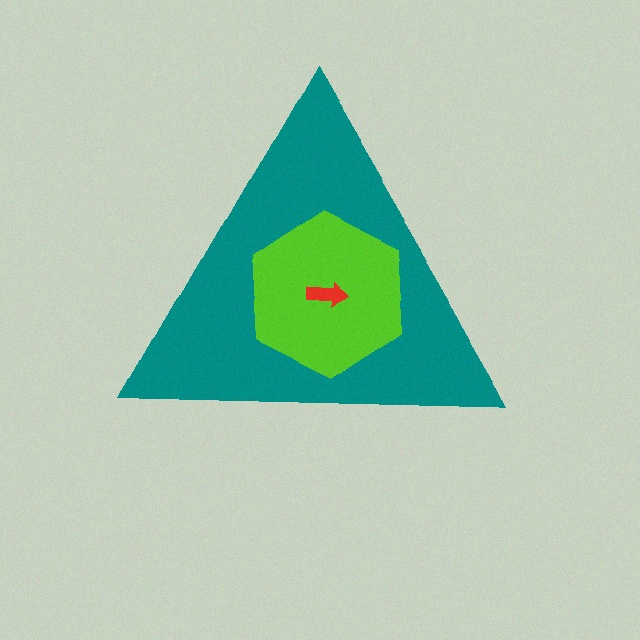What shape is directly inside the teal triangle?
The lime hexagon.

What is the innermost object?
The red arrow.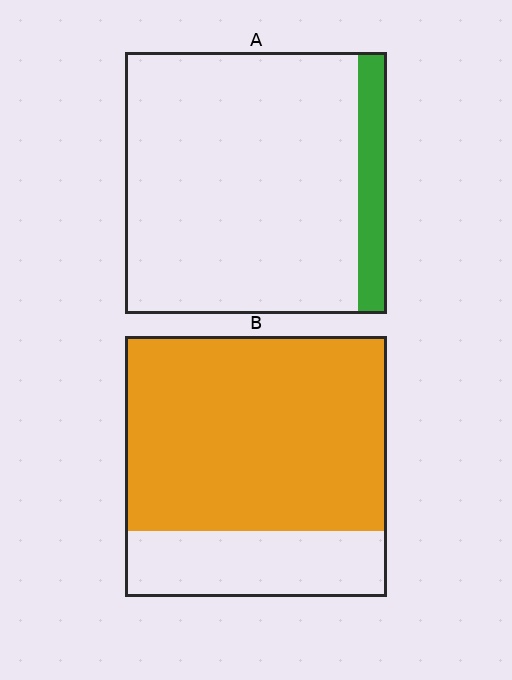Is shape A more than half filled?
No.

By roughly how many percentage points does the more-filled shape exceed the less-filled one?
By roughly 65 percentage points (B over A).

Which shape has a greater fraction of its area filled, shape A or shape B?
Shape B.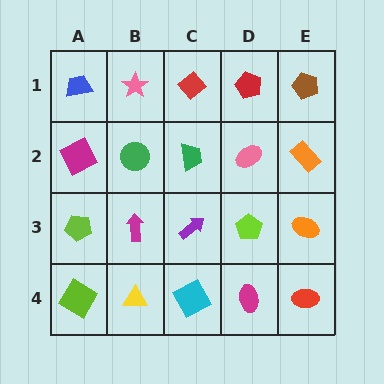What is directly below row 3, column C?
A cyan square.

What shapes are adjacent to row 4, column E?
An orange ellipse (row 3, column E), a magenta ellipse (row 4, column D).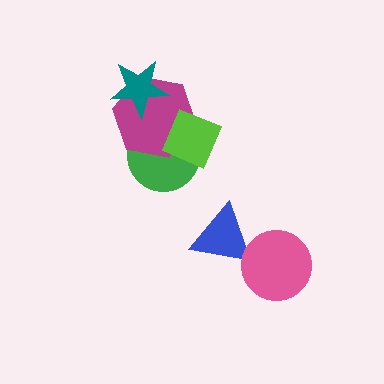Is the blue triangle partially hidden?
Yes, it is partially covered by another shape.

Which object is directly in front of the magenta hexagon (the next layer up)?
The lime diamond is directly in front of the magenta hexagon.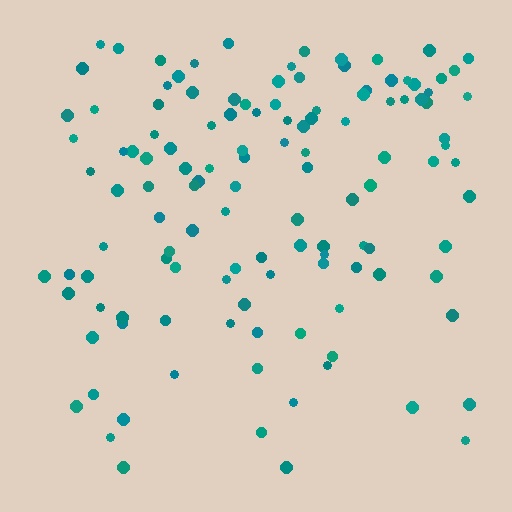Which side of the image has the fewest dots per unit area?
The bottom.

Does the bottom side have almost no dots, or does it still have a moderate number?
Still a moderate number, just noticeably fewer than the top.